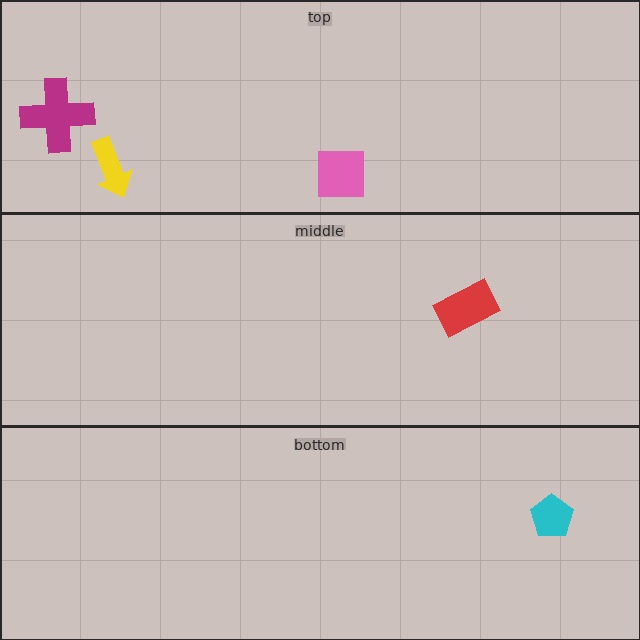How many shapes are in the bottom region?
1.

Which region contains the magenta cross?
The top region.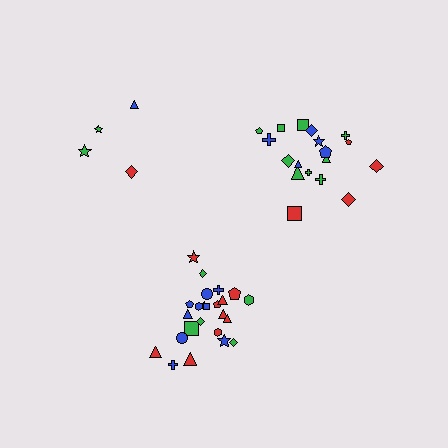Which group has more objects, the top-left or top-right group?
The top-right group.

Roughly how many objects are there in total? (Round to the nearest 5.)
Roughly 45 objects in total.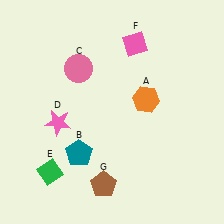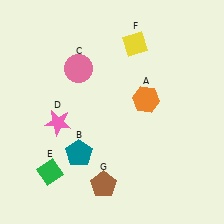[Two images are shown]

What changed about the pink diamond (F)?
In Image 1, F is pink. In Image 2, it changed to yellow.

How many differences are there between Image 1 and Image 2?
There is 1 difference between the two images.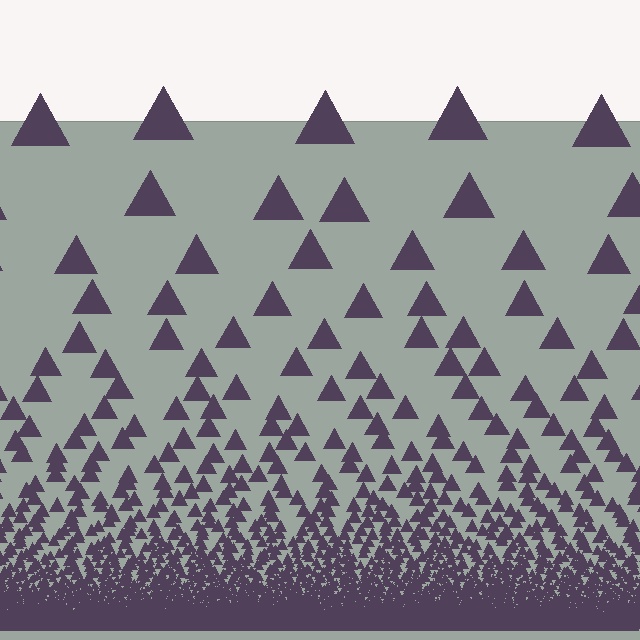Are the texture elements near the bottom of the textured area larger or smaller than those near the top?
Smaller. The gradient is inverted — elements near the bottom are smaller and denser.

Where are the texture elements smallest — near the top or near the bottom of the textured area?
Near the bottom.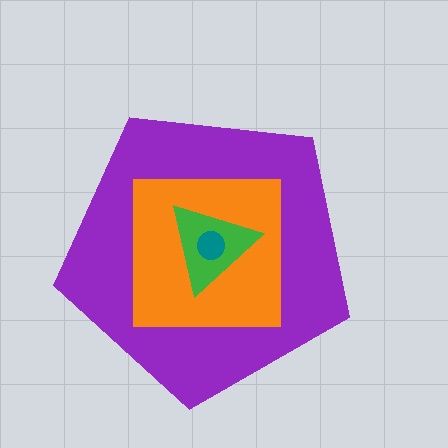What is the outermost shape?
The purple pentagon.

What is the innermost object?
The teal circle.